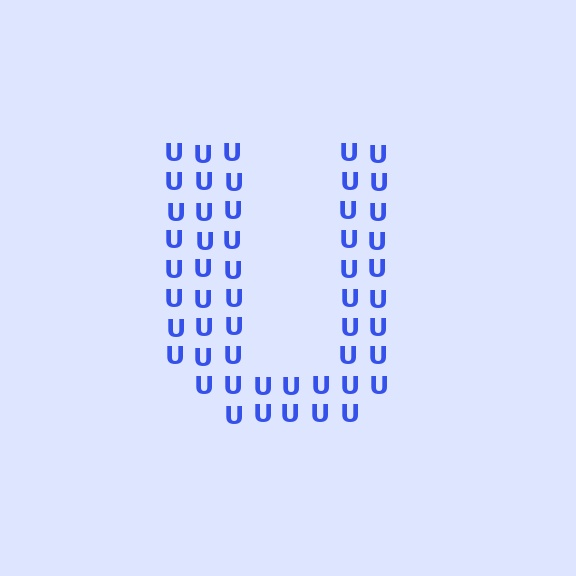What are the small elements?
The small elements are letter U's.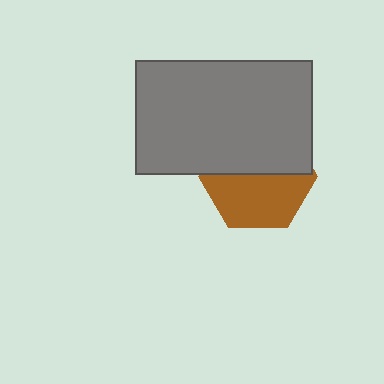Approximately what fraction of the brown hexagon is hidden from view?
Roughly 49% of the brown hexagon is hidden behind the gray rectangle.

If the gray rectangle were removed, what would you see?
You would see the complete brown hexagon.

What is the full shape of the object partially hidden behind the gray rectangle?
The partially hidden object is a brown hexagon.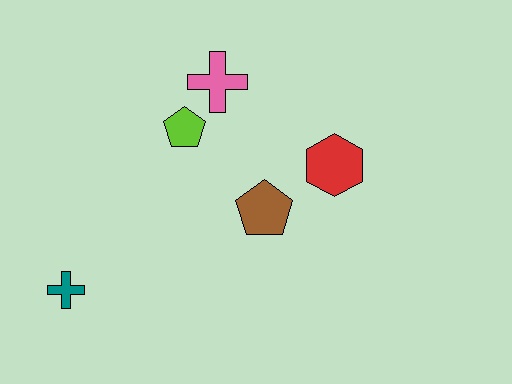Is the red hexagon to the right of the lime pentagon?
Yes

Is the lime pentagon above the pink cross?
No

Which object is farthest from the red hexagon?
The teal cross is farthest from the red hexagon.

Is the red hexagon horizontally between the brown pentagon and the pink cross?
No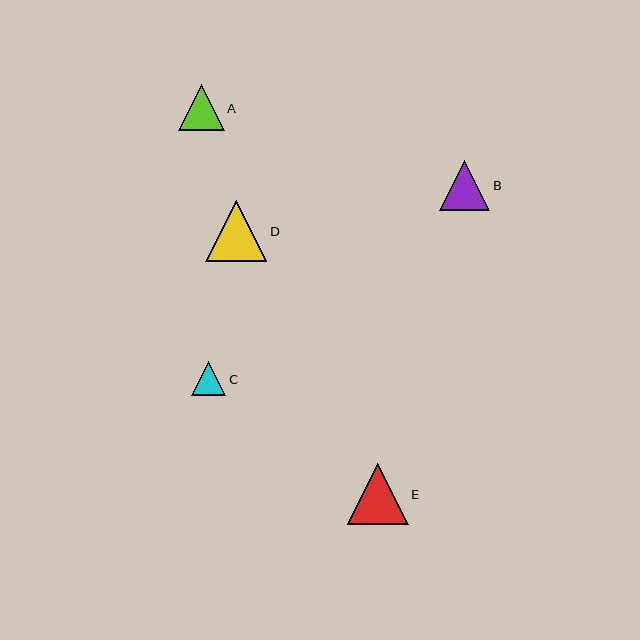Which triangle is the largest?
Triangle D is the largest with a size of approximately 62 pixels.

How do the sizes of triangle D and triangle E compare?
Triangle D and triangle E are approximately the same size.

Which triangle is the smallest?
Triangle C is the smallest with a size of approximately 35 pixels.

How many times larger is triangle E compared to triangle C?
Triangle E is approximately 1.8 times the size of triangle C.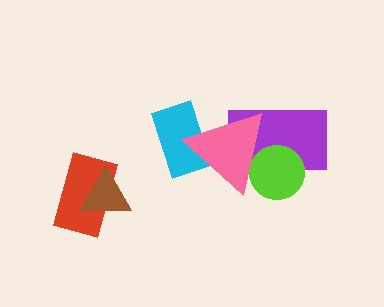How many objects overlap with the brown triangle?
1 object overlaps with the brown triangle.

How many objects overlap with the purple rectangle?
2 objects overlap with the purple rectangle.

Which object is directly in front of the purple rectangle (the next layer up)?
The lime circle is directly in front of the purple rectangle.